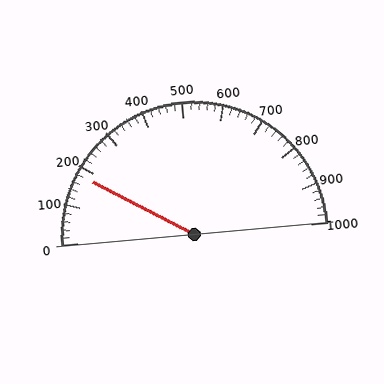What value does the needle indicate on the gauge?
The needle indicates approximately 180.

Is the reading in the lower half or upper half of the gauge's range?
The reading is in the lower half of the range (0 to 1000).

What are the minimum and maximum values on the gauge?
The gauge ranges from 0 to 1000.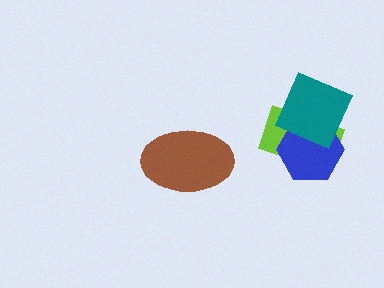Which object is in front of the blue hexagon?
The teal square is in front of the blue hexagon.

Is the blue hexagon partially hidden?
Yes, it is partially covered by another shape.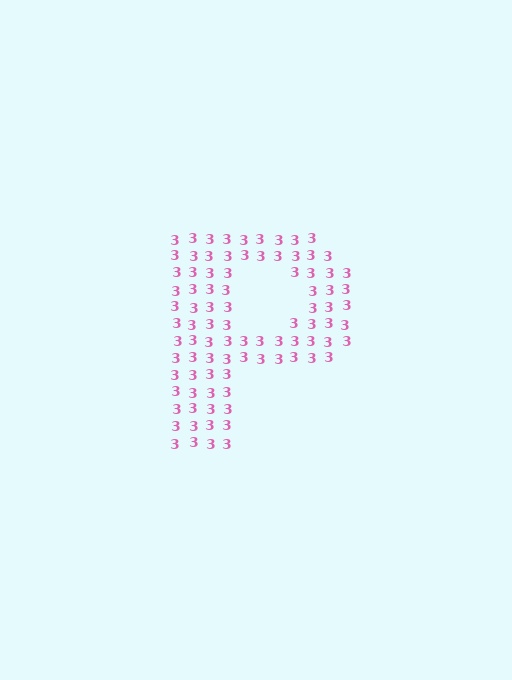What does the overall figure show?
The overall figure shows the letter P.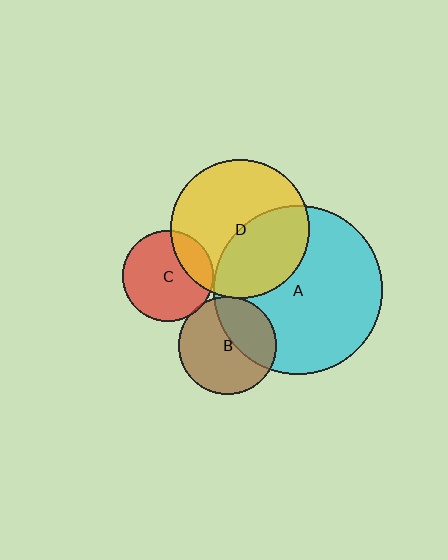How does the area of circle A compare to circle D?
Approximately 1.5 times.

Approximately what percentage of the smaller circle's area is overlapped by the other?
Approximately 5%.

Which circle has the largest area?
Circle A (cyan).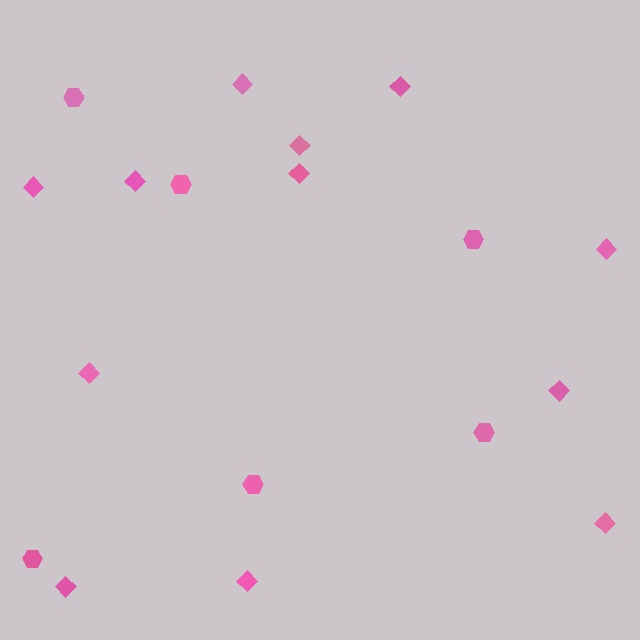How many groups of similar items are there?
There are 2 groups: one group of diamonds (12) and one group of hexagons (6).